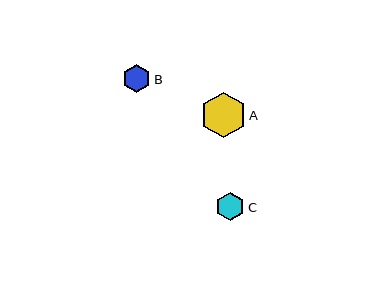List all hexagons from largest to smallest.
From largest to smallest: A, C, B.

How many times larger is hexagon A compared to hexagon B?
Hexagon A is approximately 1.6 times the size of hexagon B.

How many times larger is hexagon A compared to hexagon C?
Hexagon A is approximately 1.6 times the size of hexagon C.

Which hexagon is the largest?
Hexagon A is the largest with a size of approximately 45 pixels.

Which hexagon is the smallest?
Hexagon B is the smallest with a size of approximately 28 pixels.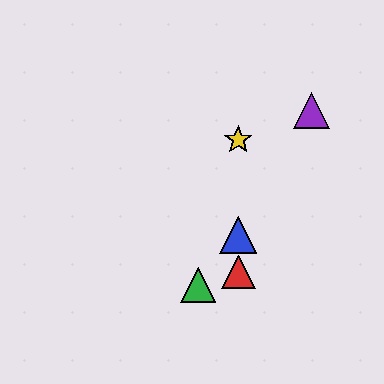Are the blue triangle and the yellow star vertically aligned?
Yes, both are at x≈238.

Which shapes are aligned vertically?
The red triangle, the blue triangle, the yellow star are aligned vertically.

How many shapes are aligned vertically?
3 shapes (the red triangle, the blue triangle, the yellow star) are aligned vertically.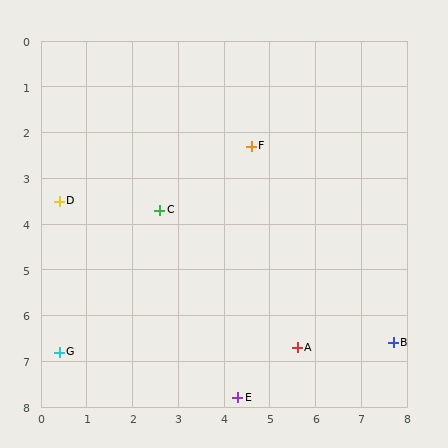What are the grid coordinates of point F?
Point F is at approximately (4.6, 2.3).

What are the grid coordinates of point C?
Point C is at approximately (2.6, 3.7).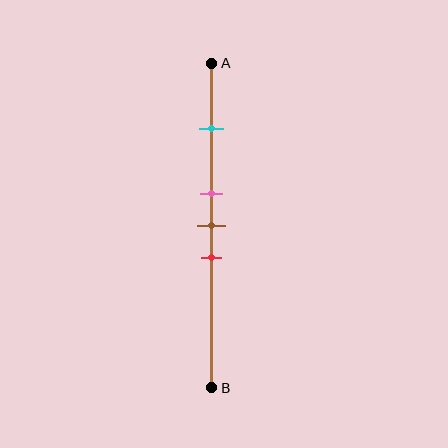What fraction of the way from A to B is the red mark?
The red mark is approximately 60% (0.6) of the way from A to B.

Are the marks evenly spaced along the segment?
No, the marks are not evenly spaced.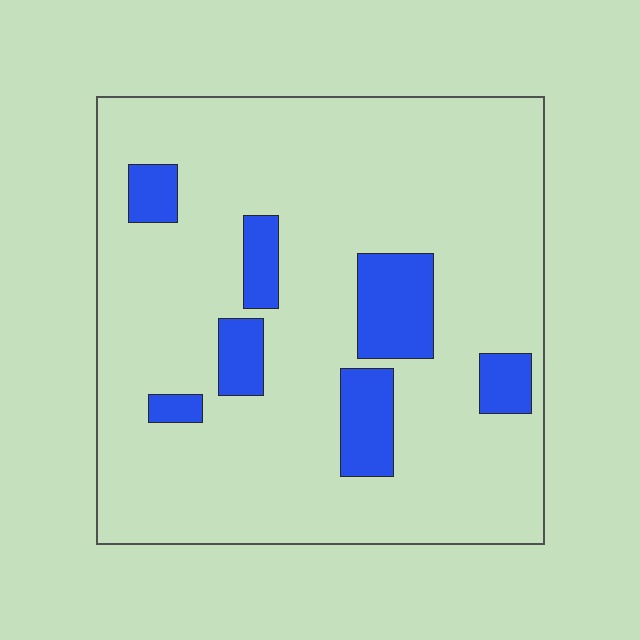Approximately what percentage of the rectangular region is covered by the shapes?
Approximately 15%.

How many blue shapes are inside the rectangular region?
7.